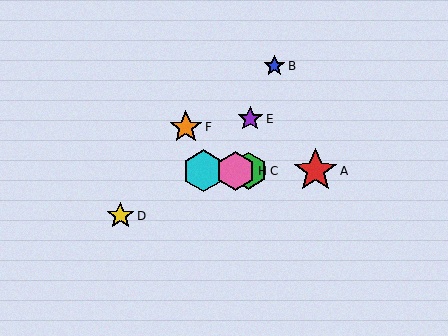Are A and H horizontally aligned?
Yes, both are at y≈171.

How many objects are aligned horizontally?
4 objects (A, C, G, H) are aligned horizontally.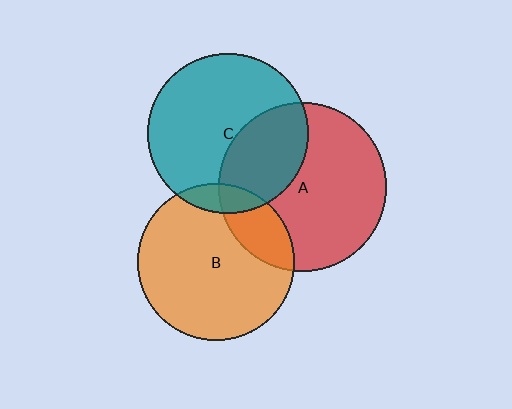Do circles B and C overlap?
Yes.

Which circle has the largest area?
Circle A (red).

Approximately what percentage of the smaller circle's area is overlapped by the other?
Approximately 10%.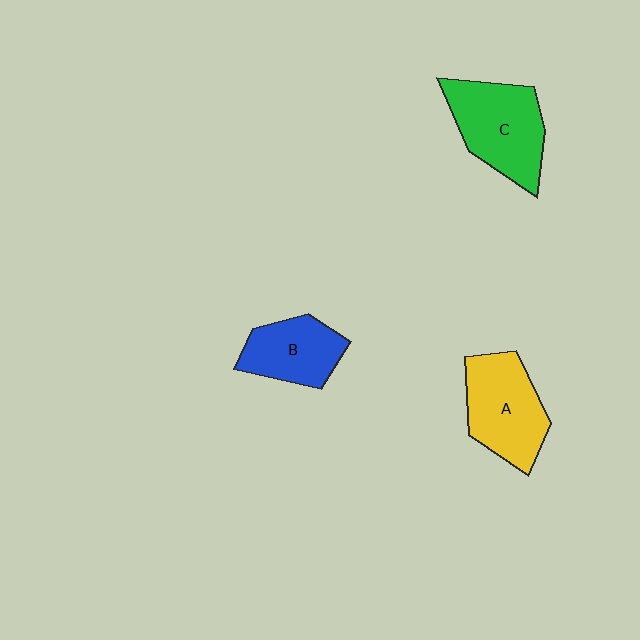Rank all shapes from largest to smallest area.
From largest to smallest: C (green), A (yellow), B (blue).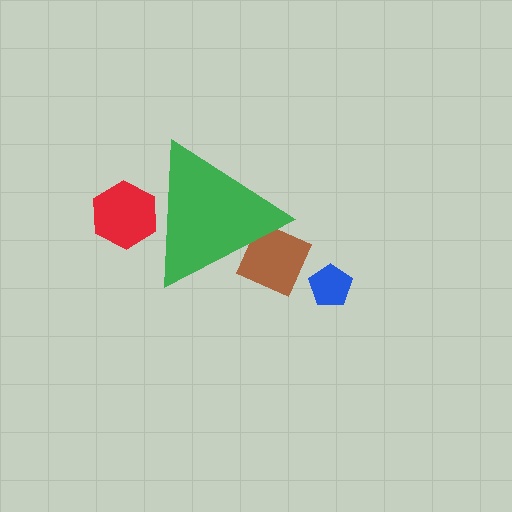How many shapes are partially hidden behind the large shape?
3 shapes are partially hidden.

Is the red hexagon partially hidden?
Yes, the red hexagon is partially hidden behind the green triangle.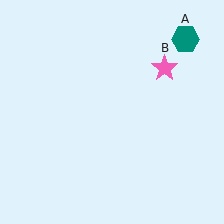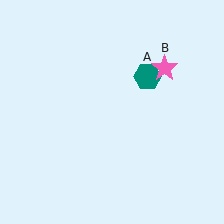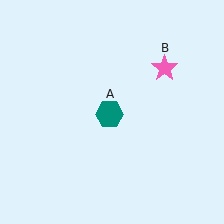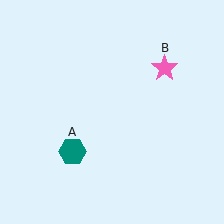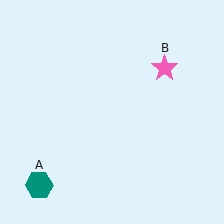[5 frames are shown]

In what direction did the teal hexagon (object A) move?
The teal hexagon (object A) moved down and to the left.